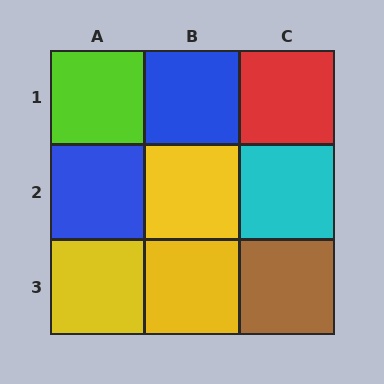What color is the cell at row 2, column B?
Yellow.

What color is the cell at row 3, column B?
Yellow.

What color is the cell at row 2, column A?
Blue.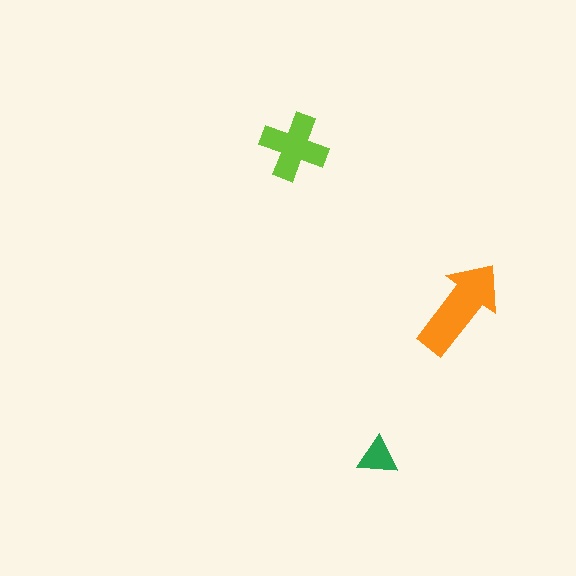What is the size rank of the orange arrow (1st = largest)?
1st.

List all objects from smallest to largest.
The green triangle, the lime cross, the orange arrow.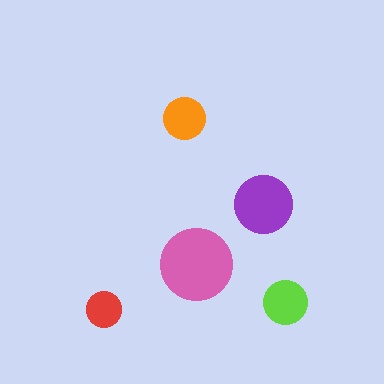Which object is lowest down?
The red circle is bottommost.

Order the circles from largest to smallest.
the pink one, the purple one, the lime one, the orange one, the red one.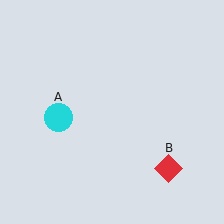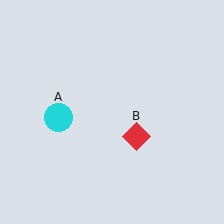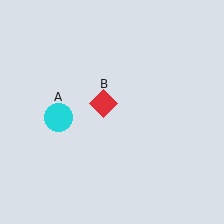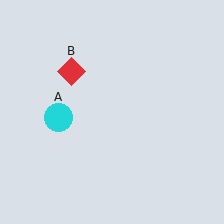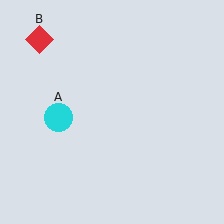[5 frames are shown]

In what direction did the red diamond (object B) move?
The red diamond (object B) moved up and to the left.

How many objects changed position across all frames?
1 object changed position: red diamond (object B).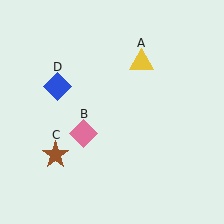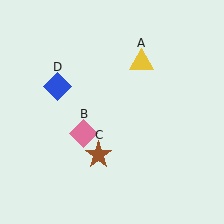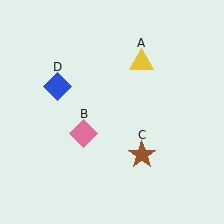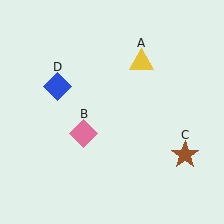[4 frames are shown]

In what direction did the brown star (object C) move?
The brown star (object C) moved right.